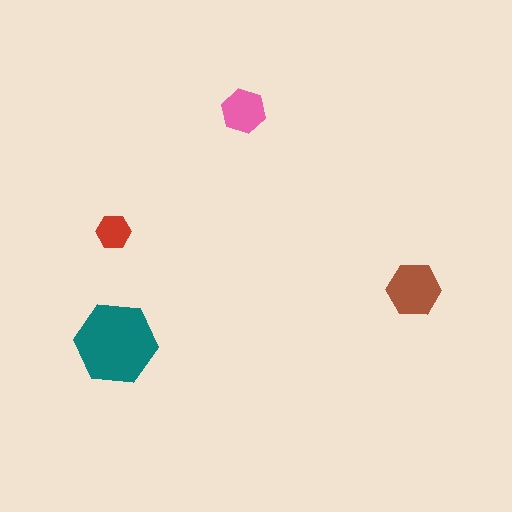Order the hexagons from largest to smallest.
the teal one, the brown one, the pink one, the red one.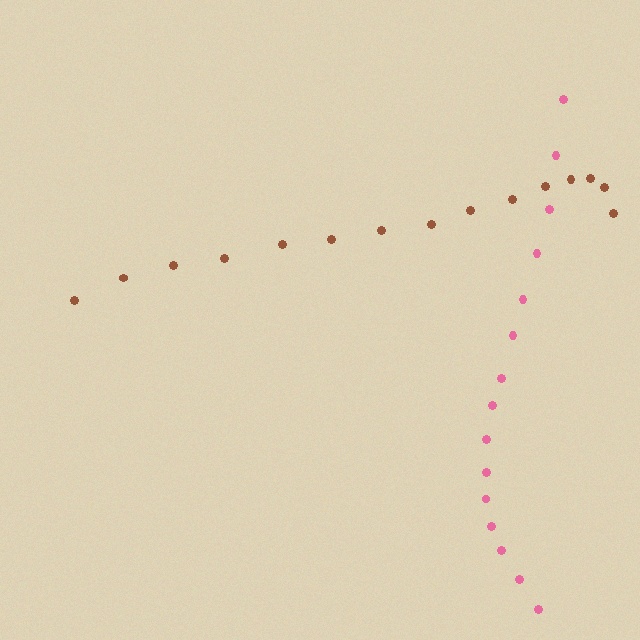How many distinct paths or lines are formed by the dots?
There are 2 distinct paths.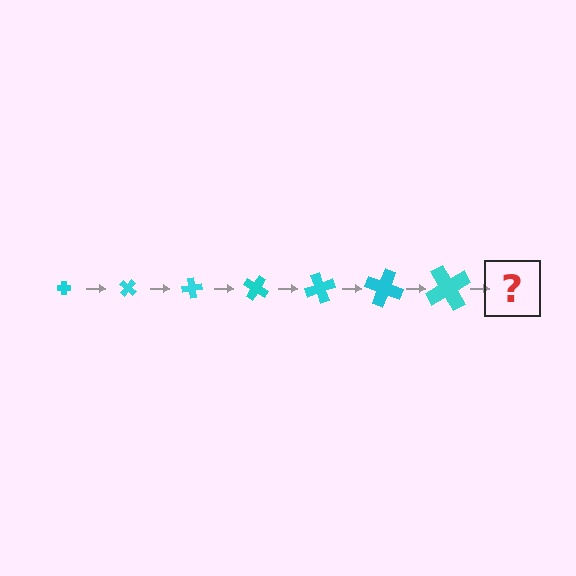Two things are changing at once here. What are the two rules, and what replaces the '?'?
The two rules are that the cross grows larger each step and it rotates 40 degrees each step. The '?' should be a cross, larger than the previous one and rotated 280 degrees from the start.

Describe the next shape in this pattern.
It should be a cross, larger than the previous one and rotated 280 degrees from the start.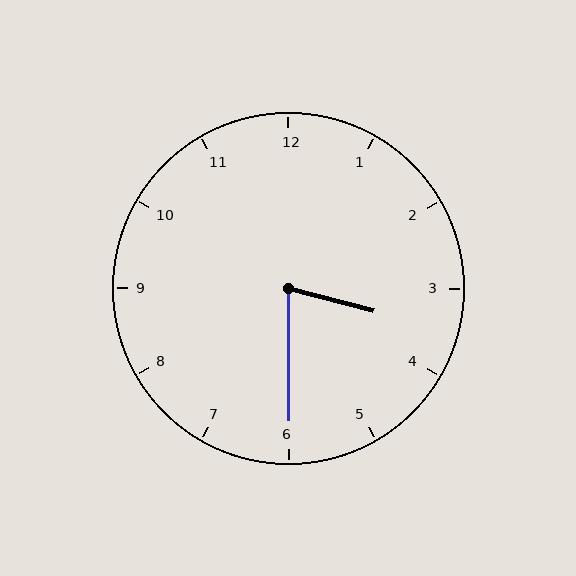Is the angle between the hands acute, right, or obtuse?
It is acute.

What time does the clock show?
3:30.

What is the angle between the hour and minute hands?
Approximately 75 degrees.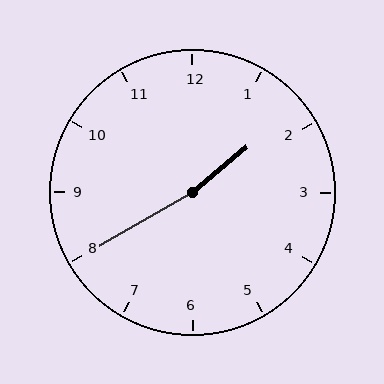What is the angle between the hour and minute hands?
Approximately 170 degrees.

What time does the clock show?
1:40.